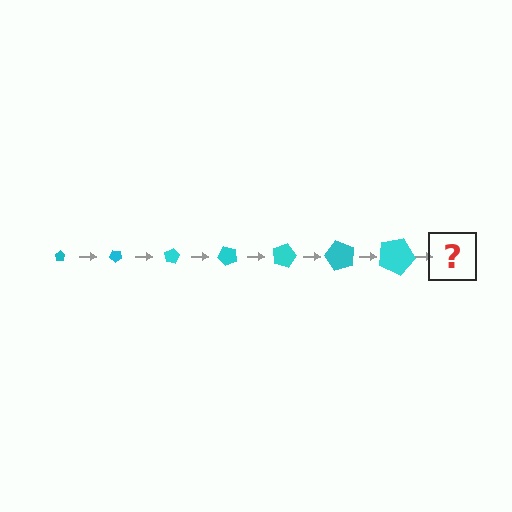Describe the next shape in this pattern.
It should be a pentagon, larger than the previous one and rotated 280 degrees from the start.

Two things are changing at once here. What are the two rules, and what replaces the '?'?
The two rules are that the pentagon grows larger each step and it rotates 40 degrees each step. The '?' should be a pentagon, larger than the previous one and rotated 280 degrees from the start.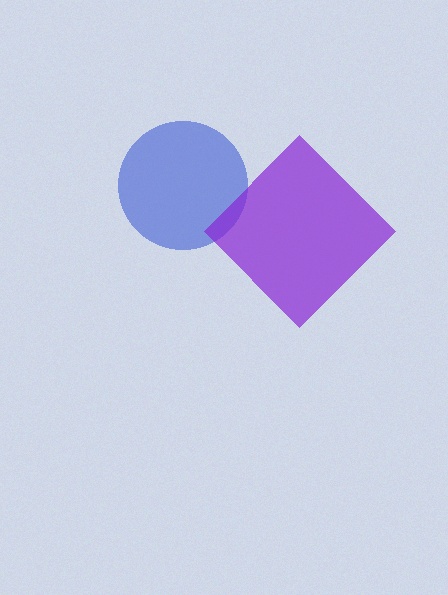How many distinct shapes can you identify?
There are 2 distinct shapes: a blue circle, a purple diamond.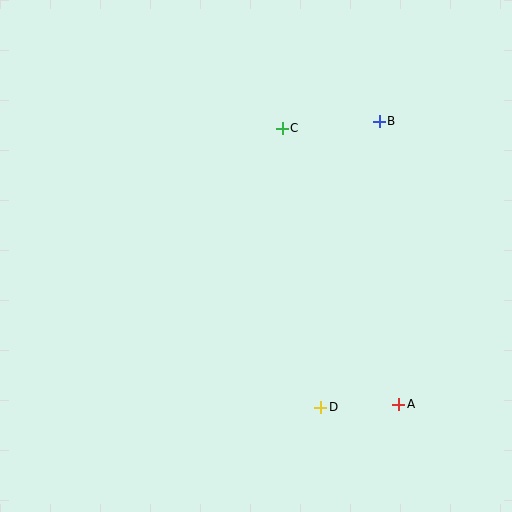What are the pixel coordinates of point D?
Point D is at (321, 407).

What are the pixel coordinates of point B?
Point B is at (379, 121).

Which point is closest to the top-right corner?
Point B is closest to the top-right corner.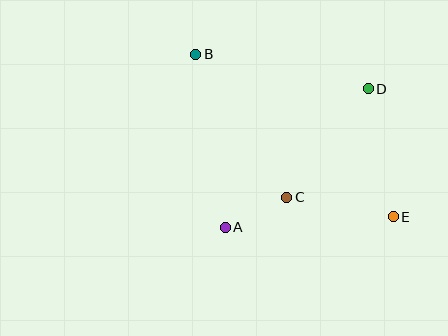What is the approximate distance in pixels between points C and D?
The distance between C and D is approximately 135 pixels.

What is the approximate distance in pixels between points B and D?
The distance between B and D is approximately 176 pixels.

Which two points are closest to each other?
Points A and C are closest to each other.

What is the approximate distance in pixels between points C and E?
The distance between C and E is approximately 108 pixels.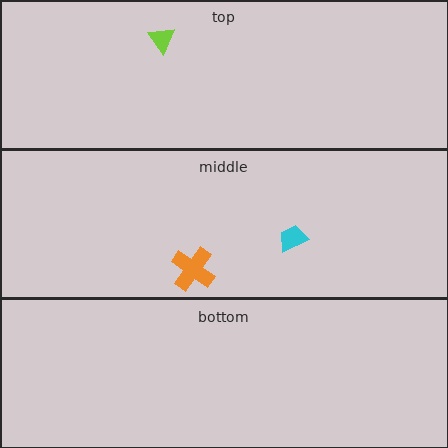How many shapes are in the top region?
1.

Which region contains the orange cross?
The middle region.